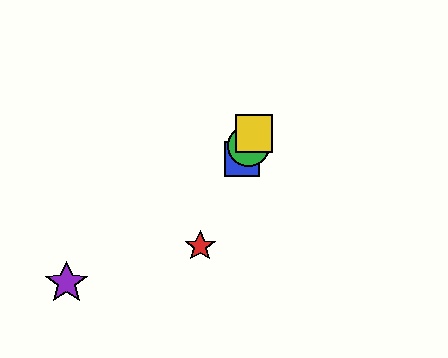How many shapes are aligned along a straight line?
4 shapes (the red star, the blue square, the green circle, the yellow square) are aligned along a straight line.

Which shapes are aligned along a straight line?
The red star, the blue square, the green circle, the yellow square are aligned along a straight line.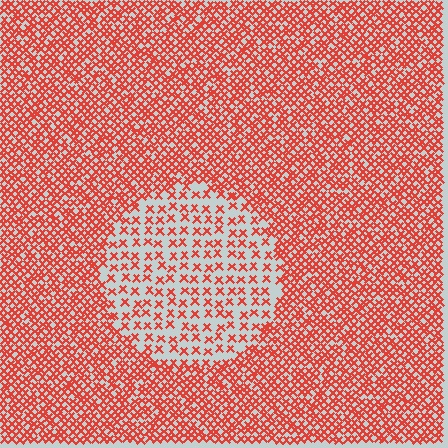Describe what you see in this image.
The image contains small red elements arranged at two different densities. A circle-shaped region is visible where the elements are less densely packed than the surrounding area.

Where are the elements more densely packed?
The elements are more densely packed outside the circle boundary.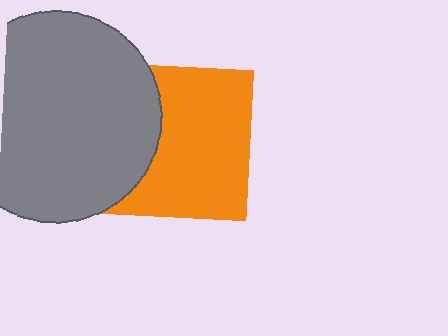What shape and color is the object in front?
The object in front is a gray circle.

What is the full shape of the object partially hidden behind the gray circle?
The partially hidden object is an orange square.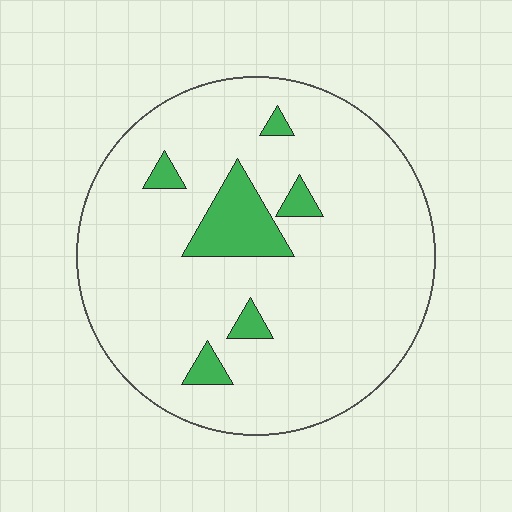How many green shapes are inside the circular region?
6.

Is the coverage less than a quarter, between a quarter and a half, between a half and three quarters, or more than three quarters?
Less than a quarter.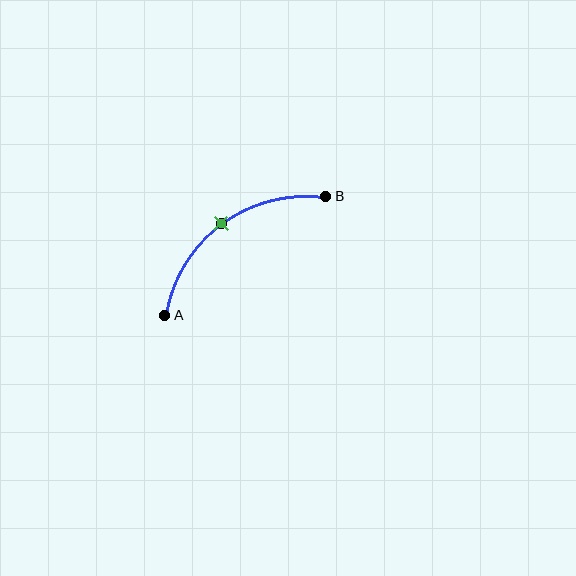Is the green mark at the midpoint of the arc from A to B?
Yes. The green mark lies on the arc at equal arc-length from both A and B — it is the arc midpoint.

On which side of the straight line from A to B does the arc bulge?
The arc bulges above and to the left of the straight line connecting A and B.